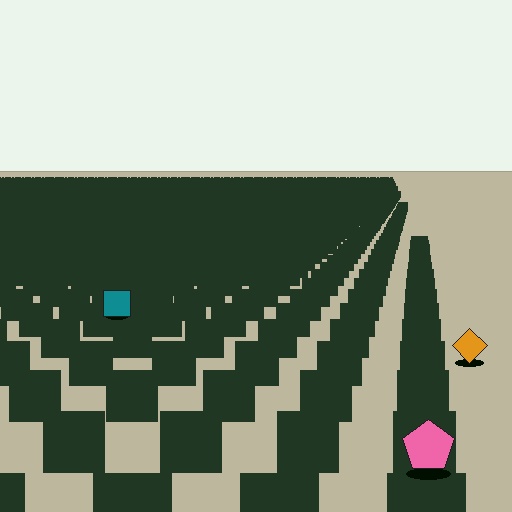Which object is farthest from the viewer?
The teal square is farthest from the viewer. It appears smaller and the ground texture around it is denser.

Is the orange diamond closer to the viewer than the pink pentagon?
No. The pink pentagon is closer — you can tell from the texture gradient: the ground texture is coarser near it.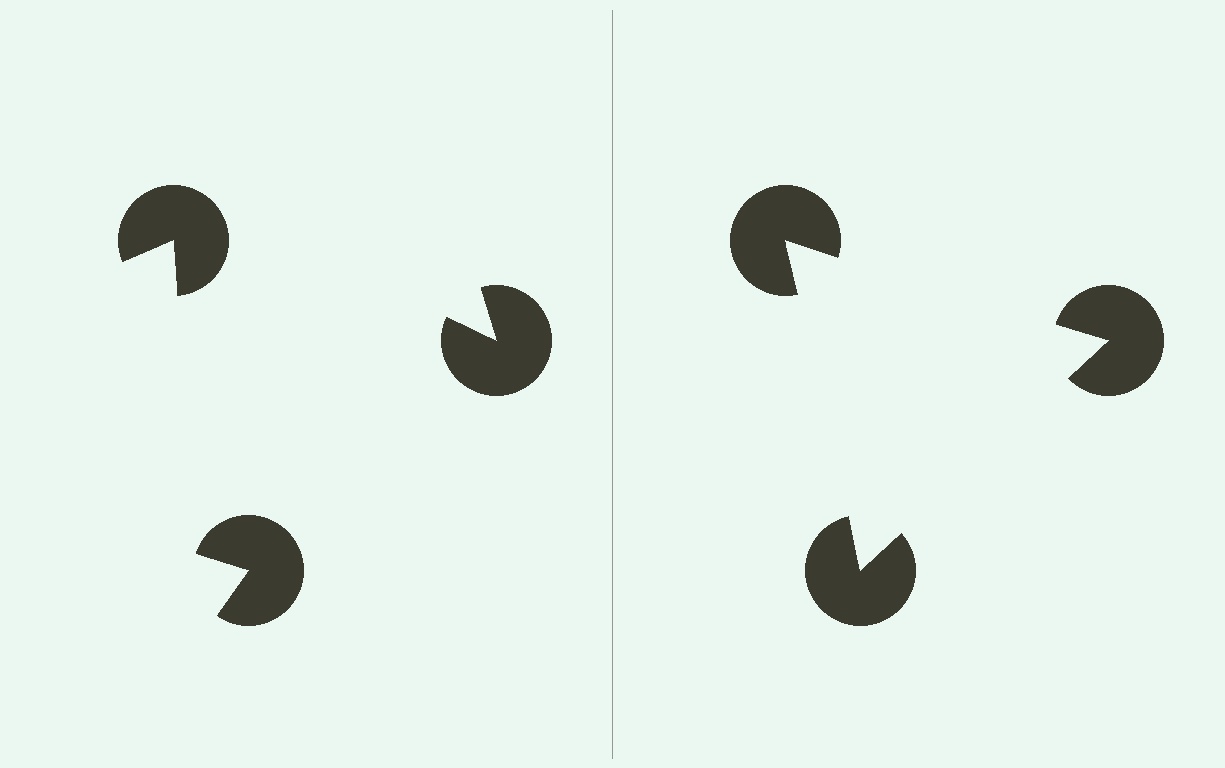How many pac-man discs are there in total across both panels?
6 — 3 on each side.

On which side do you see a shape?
An illusory triangle appears on the right side. On the left side the wedge cuts are rotated, so no coherent shape forms.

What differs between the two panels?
The pac-man discs are positioned identically on both sides; only the wedge orientations differ. On the right they align to a triangle; on the left they are misaligned.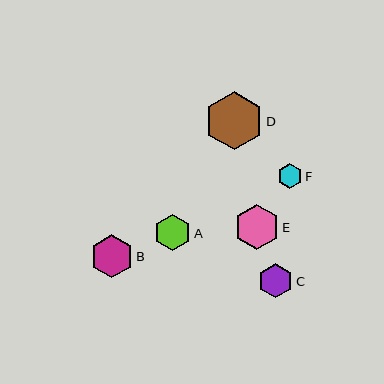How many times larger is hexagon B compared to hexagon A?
Hexagon B is approximately 1.2 times the size of hexagon A.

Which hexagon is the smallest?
Hexagon F is the smallest with a size of approximately 24 pixels.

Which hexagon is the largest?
Hexagon D is the largest with a size of approximately 58 pixels.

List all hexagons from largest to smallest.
From largest to smallest: D, E, B, A, C, F.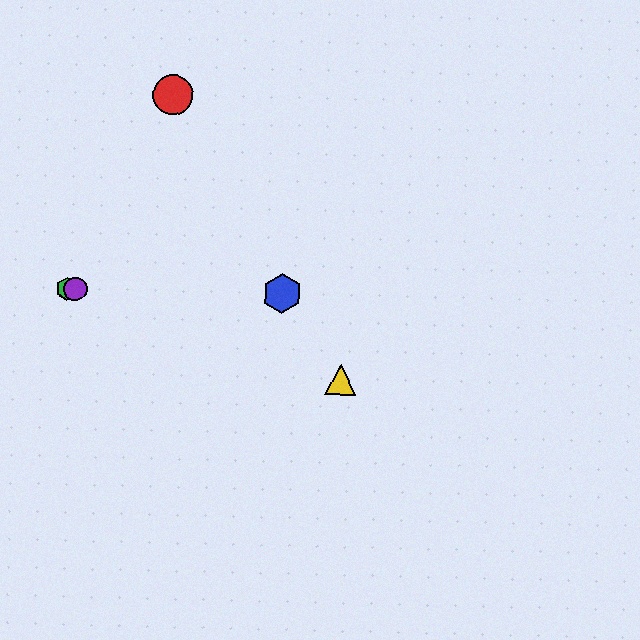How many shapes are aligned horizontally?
3 shapes (the blue hexagon, the green hexagon, the purple circle) are aligned horizontally.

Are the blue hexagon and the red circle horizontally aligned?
No, the blue hexagon is at y≈294 and the red circle is at y≈95.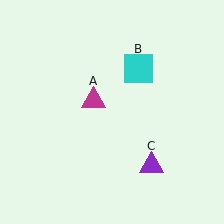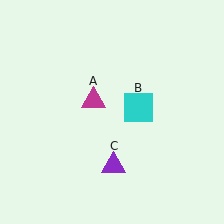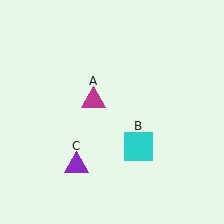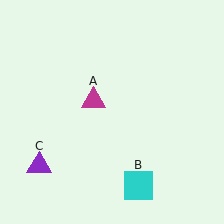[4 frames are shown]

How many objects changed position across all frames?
2 objects changed position: cyan square (object B), purple triangle (object C).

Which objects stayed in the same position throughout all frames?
Magenta triangle (object A) remained stationary.